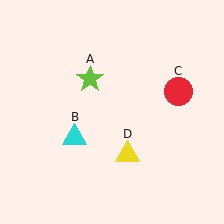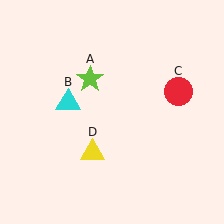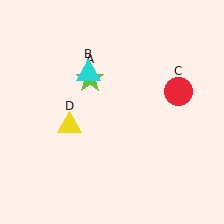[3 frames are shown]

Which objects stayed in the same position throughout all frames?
Lime star (object A) and red circle (object C) remained stationary.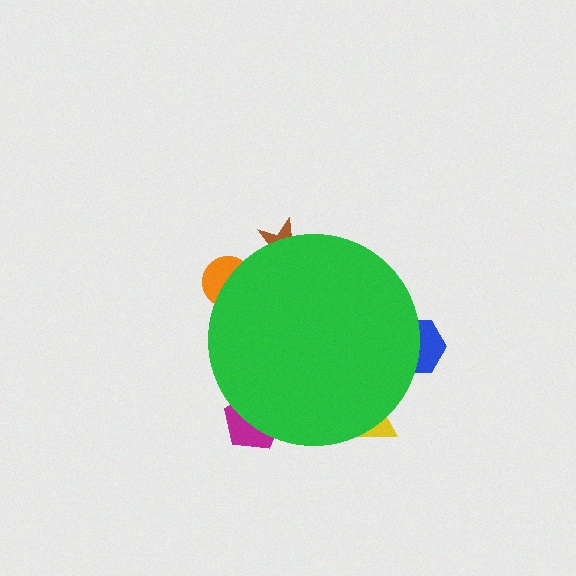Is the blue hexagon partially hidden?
Yes, the blue hexagon is partially hidden behind the green circle.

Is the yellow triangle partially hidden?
Yes, the yellow triangle is partially hidden behind the green circle.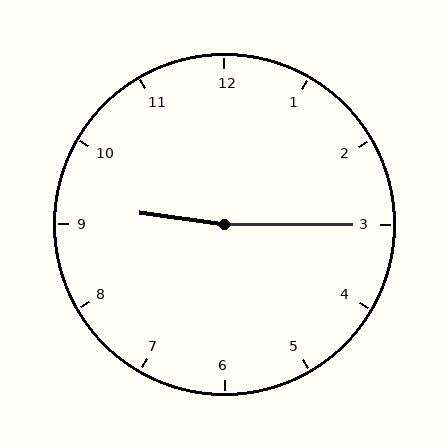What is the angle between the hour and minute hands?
Approximately 172 degrees.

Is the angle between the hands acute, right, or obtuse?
It is obtuse.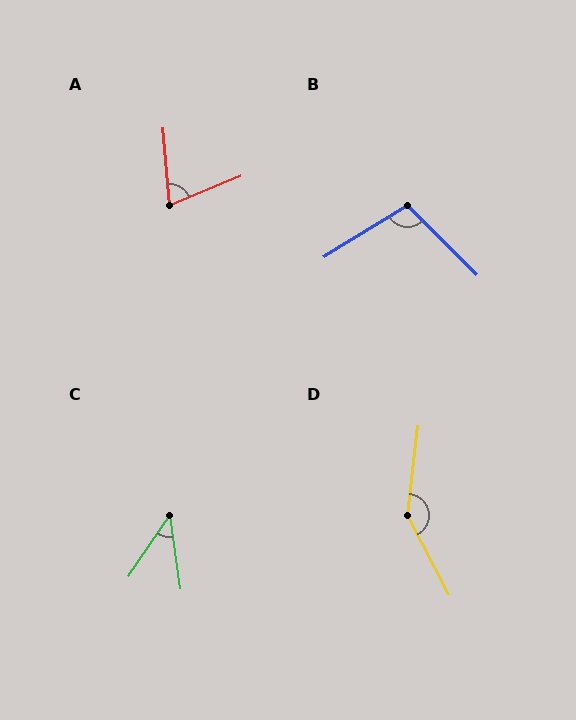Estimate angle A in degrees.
Approximately 72 degrees.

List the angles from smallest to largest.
C (42°), A (72°), B (104°), D (146°).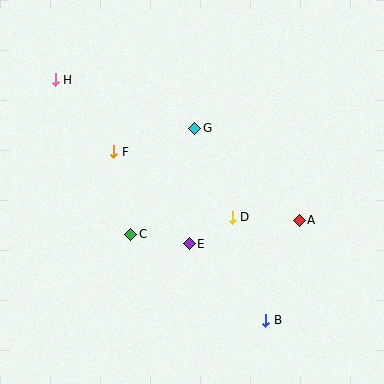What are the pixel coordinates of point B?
Point B is at (266, 320).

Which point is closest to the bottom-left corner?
Point C is closest to the bottom-left corner.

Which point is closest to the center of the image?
Point D at (232, 217) is closest to the center.